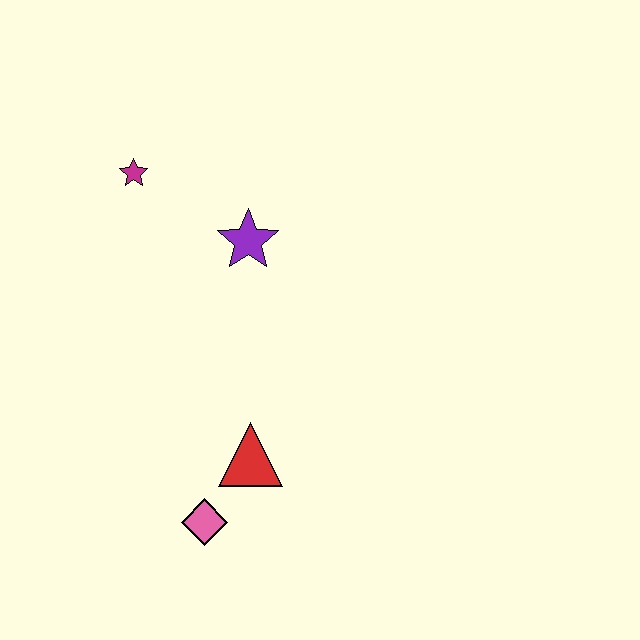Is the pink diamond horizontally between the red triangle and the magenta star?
Yes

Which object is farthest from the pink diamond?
The magenta star is farthest from the pink diamond.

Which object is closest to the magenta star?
The purple star is closest to the magenta star.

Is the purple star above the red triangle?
Yes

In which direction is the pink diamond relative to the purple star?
The pink diamond is below the purple star.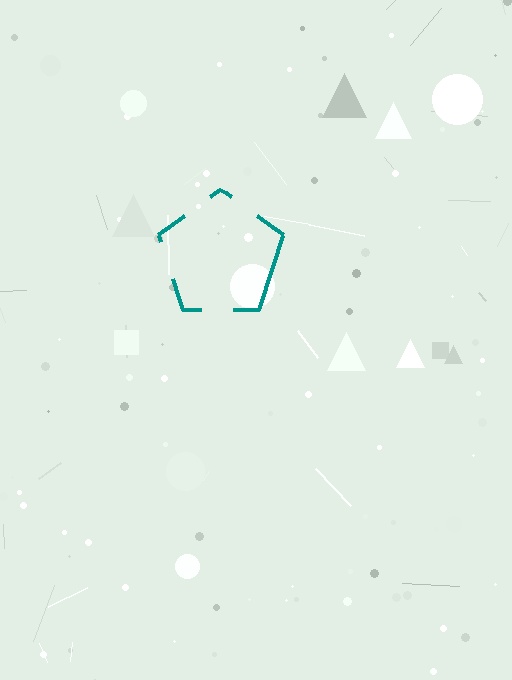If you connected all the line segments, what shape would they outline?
They would outline a pentagon.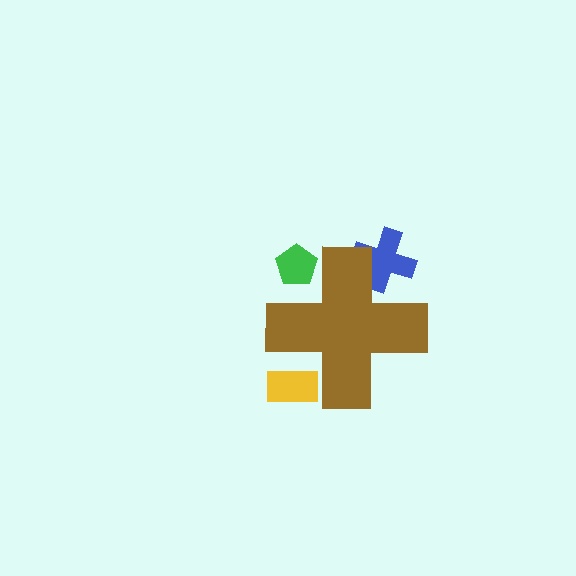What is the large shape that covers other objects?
A brown cross.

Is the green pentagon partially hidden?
Yes, the green pentagon is partially hidden behind the brown cross.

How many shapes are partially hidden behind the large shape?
3 shapes are partially hidden.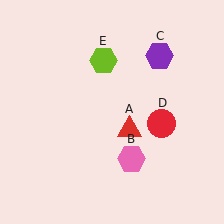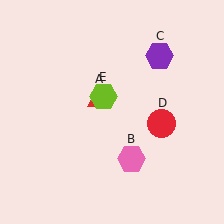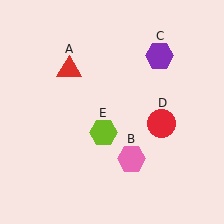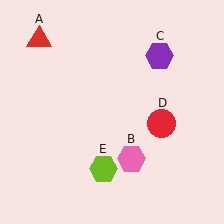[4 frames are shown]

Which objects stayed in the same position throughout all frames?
Pink hexagon (object B) and purple hexagon (object C) and red circle (object D) remained stationary.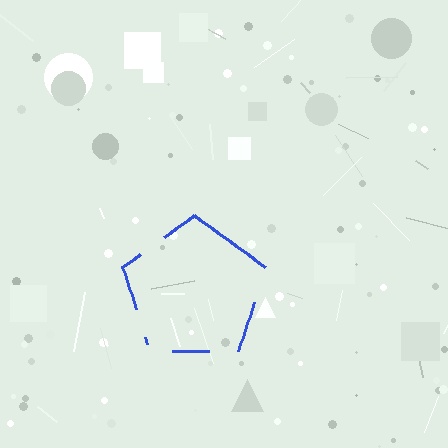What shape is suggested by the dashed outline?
The dashed outline suggests a pentagon.